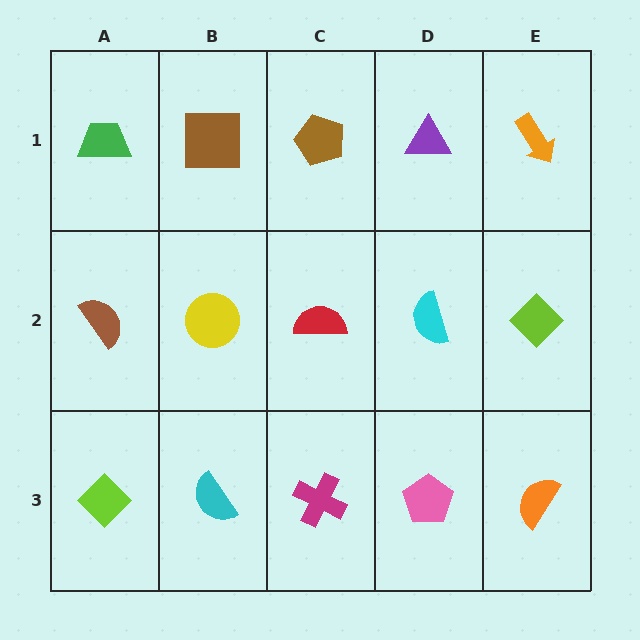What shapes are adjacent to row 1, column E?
A lime diamond (row 2, column E), a purple triangle (row 1, column D).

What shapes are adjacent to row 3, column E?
A lime diamond (row 2, column E), a pink pentagon (row 3, column D).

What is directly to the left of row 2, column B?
A brown semicircle.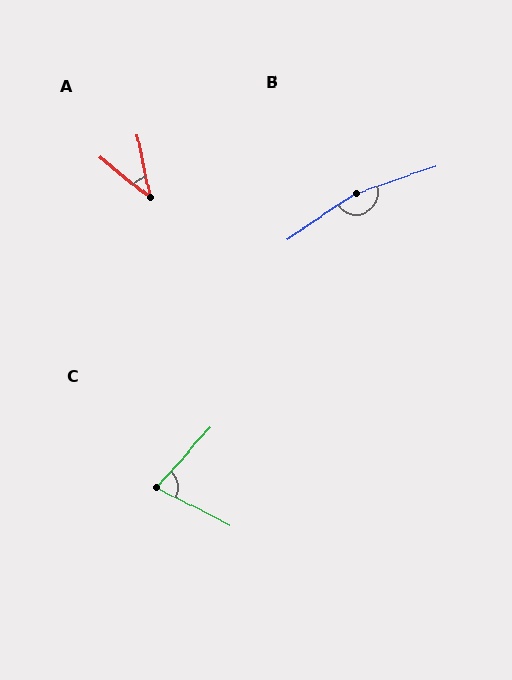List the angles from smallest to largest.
A (39°), C (75°), B (165°).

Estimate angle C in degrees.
Approximately 75 degrees.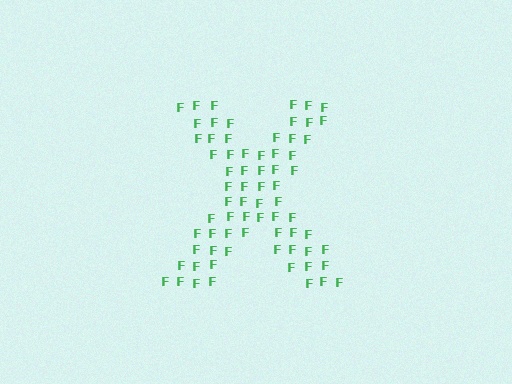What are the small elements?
The small elements are letter F's.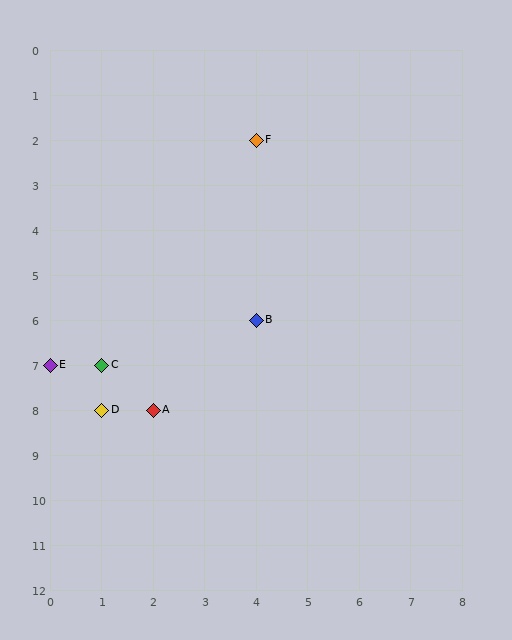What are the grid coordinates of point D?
Point D is at grid coordinates (1, 8).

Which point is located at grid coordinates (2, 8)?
Point A is at (2, 8).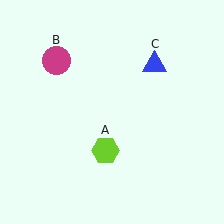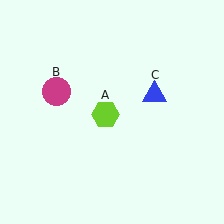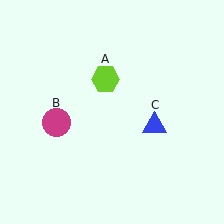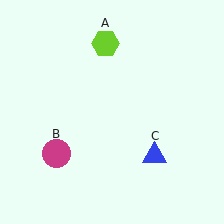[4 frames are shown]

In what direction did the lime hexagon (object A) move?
The lime hexagon (object A) moved up.